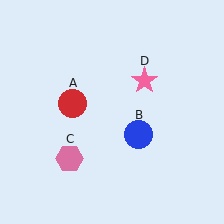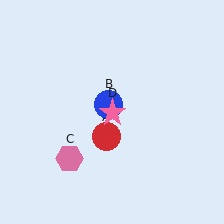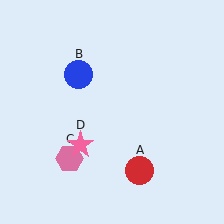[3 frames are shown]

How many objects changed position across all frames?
3 objects changed position: red circle (object A), blue circle (object B), pink star (object D).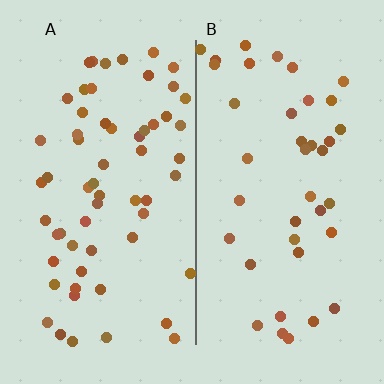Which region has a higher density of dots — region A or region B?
A (the left).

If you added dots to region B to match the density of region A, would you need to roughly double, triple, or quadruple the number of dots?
Approximately double.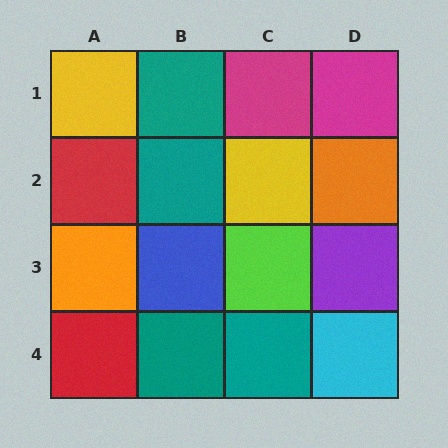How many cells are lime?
1 cell is lime.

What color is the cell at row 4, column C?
Teal.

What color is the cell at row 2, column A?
Red.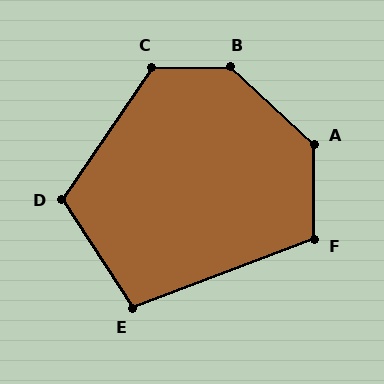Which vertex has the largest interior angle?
B, at approximately 137 degrees.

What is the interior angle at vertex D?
Approximately 113 degrees (obtuse).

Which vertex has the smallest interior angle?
E, at approximately 102 degrees.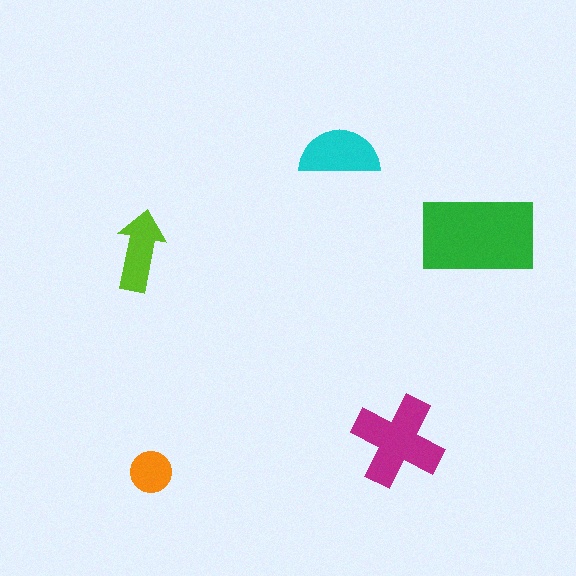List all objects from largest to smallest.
The green rectangle, the magenta cross, the cyan semicircle, the lime arrow, the orange circle.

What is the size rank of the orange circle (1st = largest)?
5th.